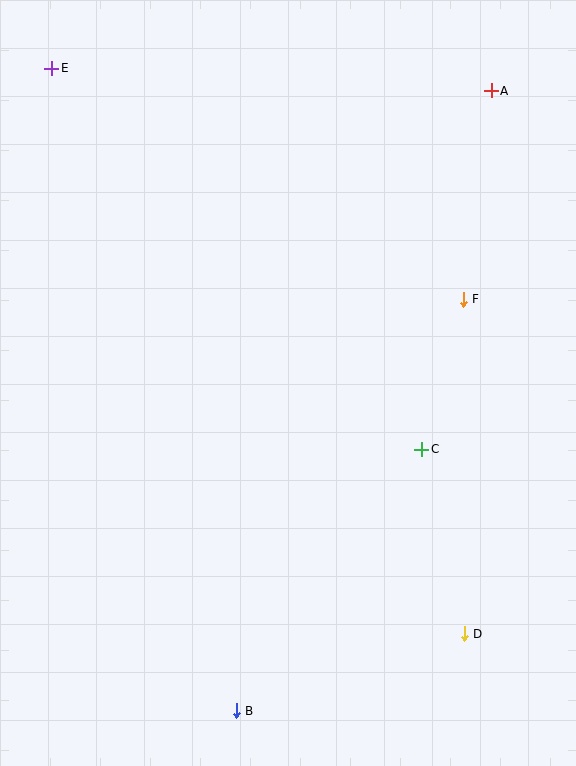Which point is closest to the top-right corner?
Point A is closest to the top-right corner.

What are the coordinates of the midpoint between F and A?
The midpoint between F and A is at (477, 195).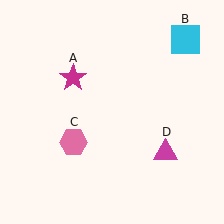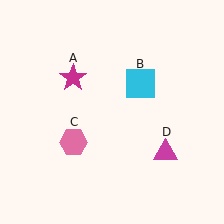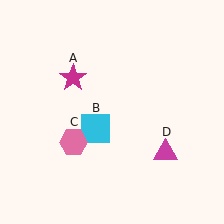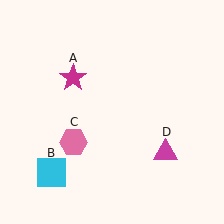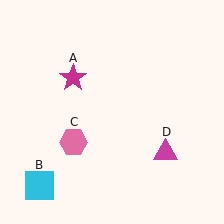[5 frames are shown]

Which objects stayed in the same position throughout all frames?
Magenta star (object A) and pink hexagon (object C) and magenta triangle (object D) remained stationary.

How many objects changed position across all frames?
1 object changed position: cyan square (object B).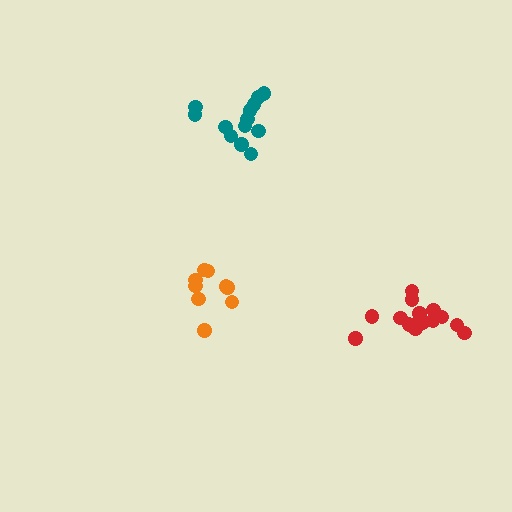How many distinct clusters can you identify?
There are 3 distinct clusters.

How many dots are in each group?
Group 1: 15 dots, Group 2: 13 dots, Group 3: 9 dots (37 total).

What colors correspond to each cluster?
The clusters are colored: red, teal, orange.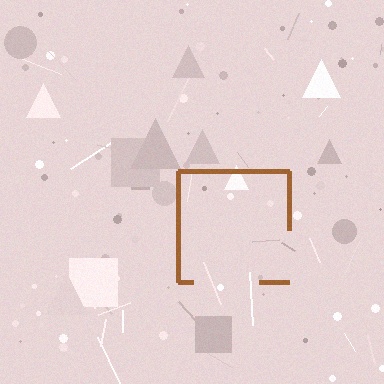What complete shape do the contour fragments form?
The contour fragments form a square.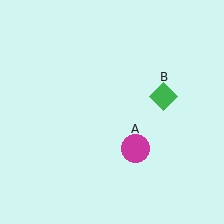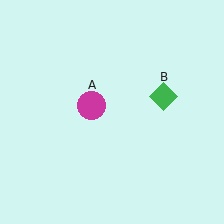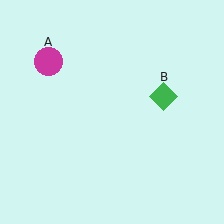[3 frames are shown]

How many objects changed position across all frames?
1 object changed position: magenta circle (object A).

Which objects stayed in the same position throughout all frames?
Green diamond (object B) remained stationary.